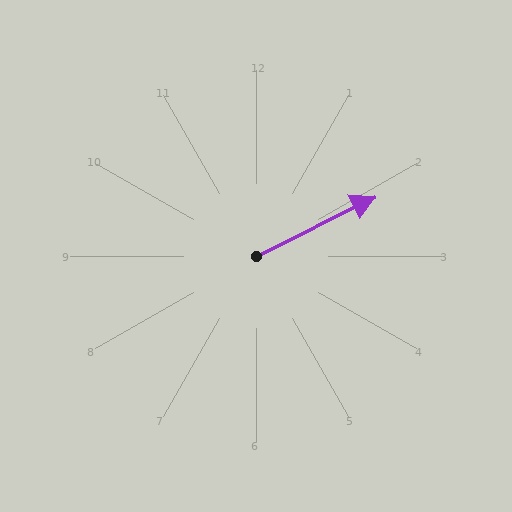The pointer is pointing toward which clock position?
Roughly 2 o'clock.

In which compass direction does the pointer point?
Northeast.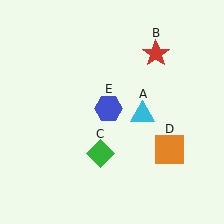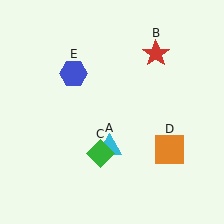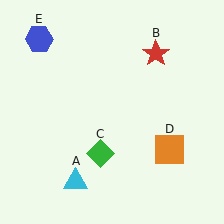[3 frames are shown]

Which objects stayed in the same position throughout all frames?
Red star (object B) and green diamond (object C) and orange square (object D) remained stationary.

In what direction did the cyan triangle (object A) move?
The cyan triangle (object A) moved down and to the left.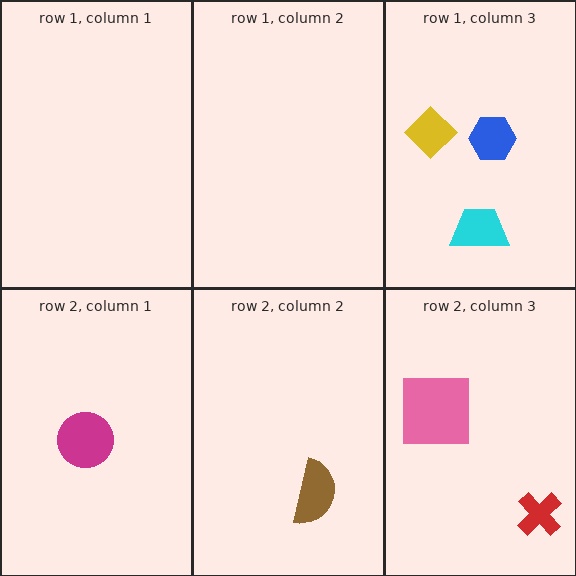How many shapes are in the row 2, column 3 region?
2.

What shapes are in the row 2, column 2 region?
The brown semicircle.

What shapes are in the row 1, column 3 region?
The yellow diamond, the cyan trapezoid, the blue hexagon.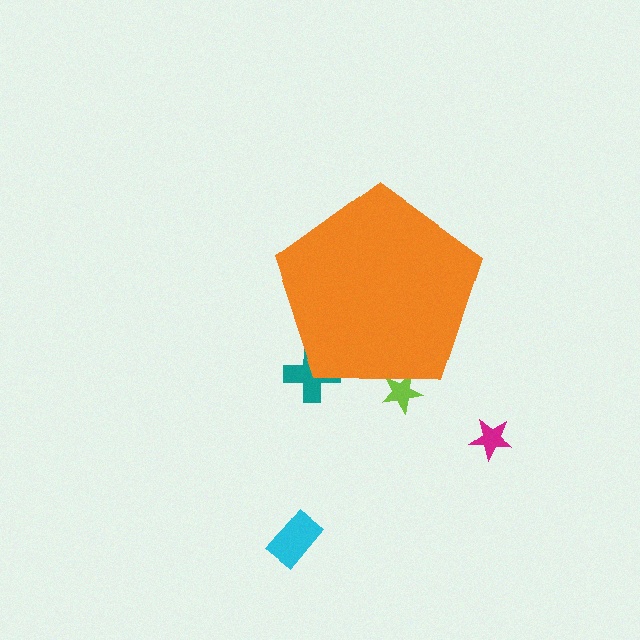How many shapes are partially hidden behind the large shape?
2 shapes are partially hidden.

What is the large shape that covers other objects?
An orange pentagon.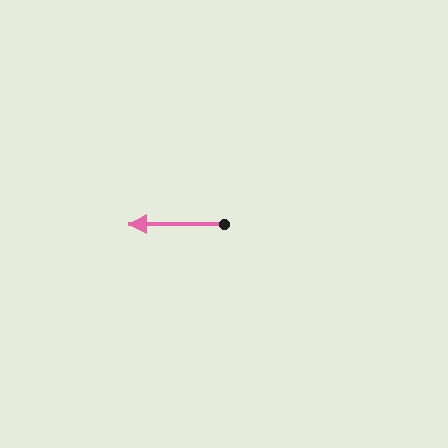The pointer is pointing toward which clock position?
Roughly 9 o'clock.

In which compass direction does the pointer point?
West.